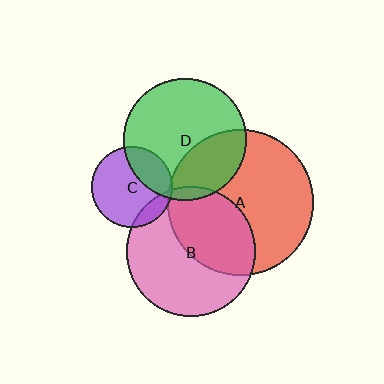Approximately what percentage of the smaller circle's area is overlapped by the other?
Approximately 5%.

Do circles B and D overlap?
Yes.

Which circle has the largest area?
Circle A (red).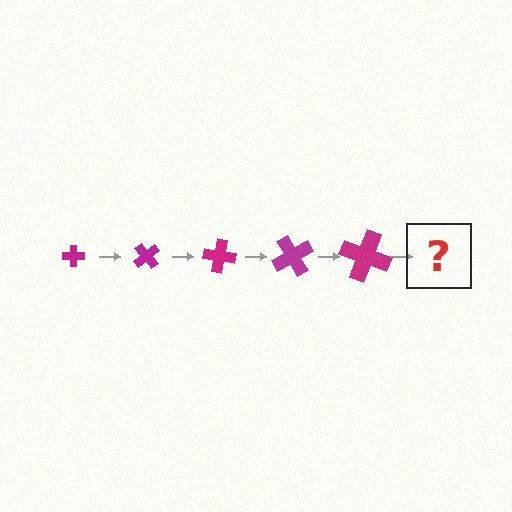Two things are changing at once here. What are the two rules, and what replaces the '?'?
The two rules are that the cross grows larger each step and it rotates 50 degrees each step. The '?' should be a cross, larger than the previous one and rotated 250 degrees from the start.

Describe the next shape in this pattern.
It should be a cross, larger than the previous one and rotated 250 degrees from the start.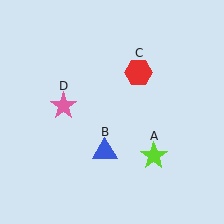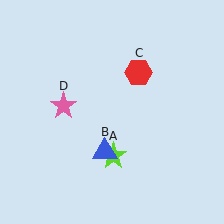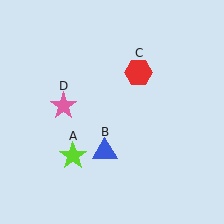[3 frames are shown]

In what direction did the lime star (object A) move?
The lime star (object A) moved left.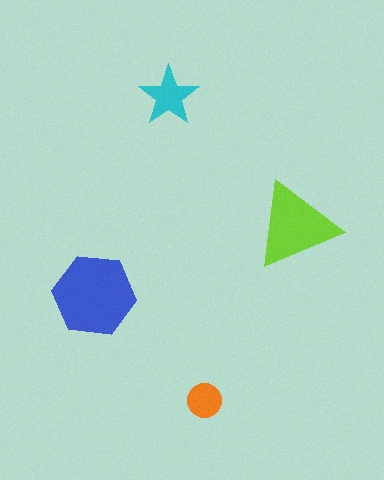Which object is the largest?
The blue hexagon.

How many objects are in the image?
There are 4 objects in the image.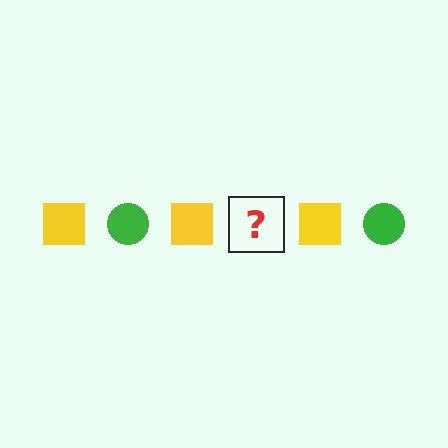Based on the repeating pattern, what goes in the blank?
The blank should be a green circle.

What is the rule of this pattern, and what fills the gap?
The rule is that the pattern alternates between yellow square and green circle. The gap should be filled with a green circle.